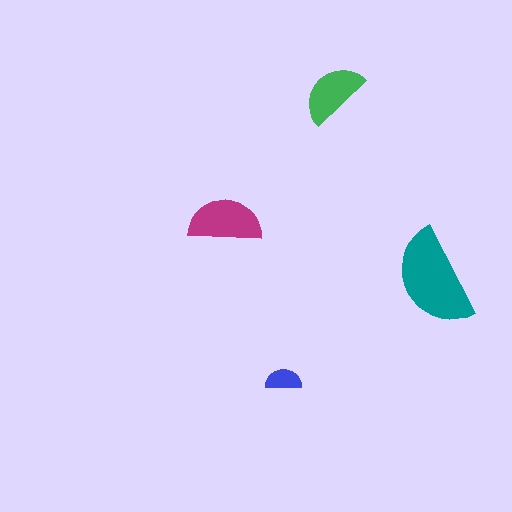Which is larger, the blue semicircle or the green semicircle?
The green one.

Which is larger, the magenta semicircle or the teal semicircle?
The teal one.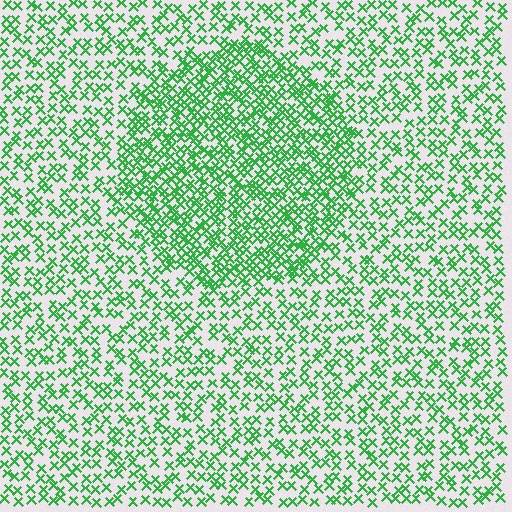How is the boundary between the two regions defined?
The boundary is defined by a change in element density (approximately 1.9x ratio). All elements are the same color, size, and shape.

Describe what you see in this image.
The image contains small green elements arranged at two different densities. A circle-shaped region is visible where the elements are more densely packed than the surrounding area.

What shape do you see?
I see a circle.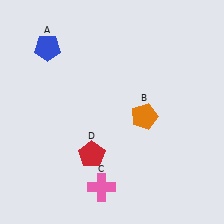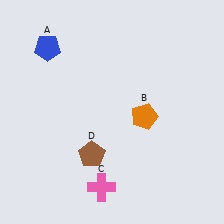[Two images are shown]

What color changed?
The pentagon (D) changed from red in Image 1 to brown in Image 2.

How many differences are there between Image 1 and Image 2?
There is 1 difference between the two images.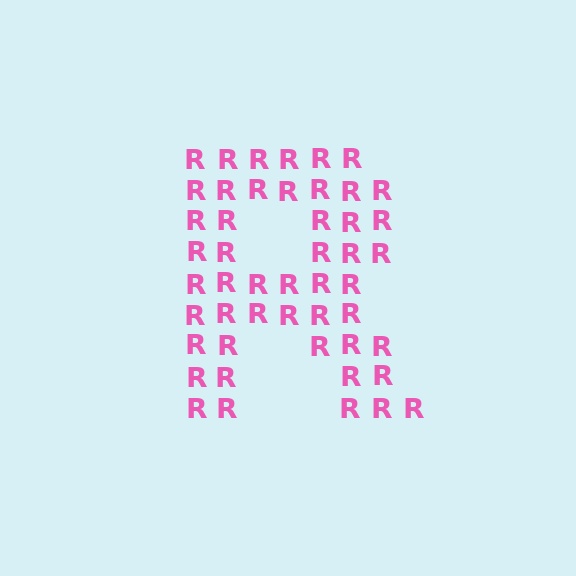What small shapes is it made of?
It is made of small letter R's.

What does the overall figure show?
The overall figure shows the letter R.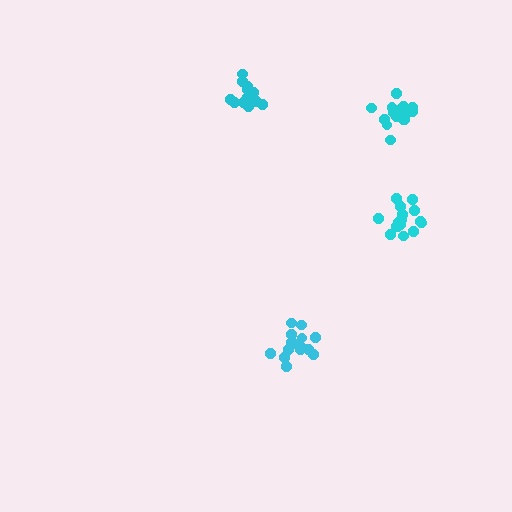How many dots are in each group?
Group 1: 14 dots, Group 2: 17 dots, Group 3: 17 dots, Group 4: 16 dots (64 total).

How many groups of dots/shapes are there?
There are 4 groups.